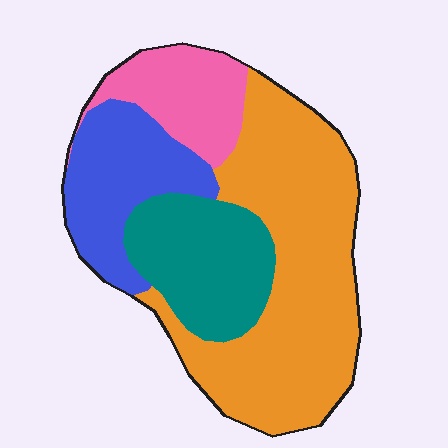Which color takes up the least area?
Pink, at roughly 15%.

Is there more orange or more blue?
Orange.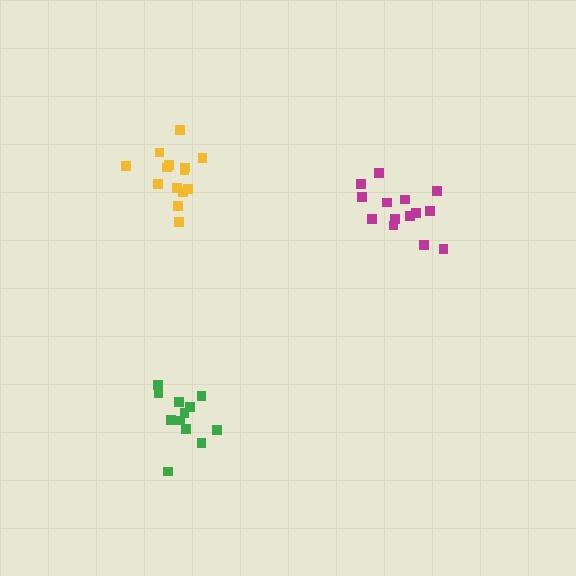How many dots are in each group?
Group 1: 14 dots, Group 2: 12 dots, Group 3: 14 dots (40 total).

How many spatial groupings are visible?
There are 3 spatial groupings.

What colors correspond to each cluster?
The clusters are colored: yellow, green, magenta.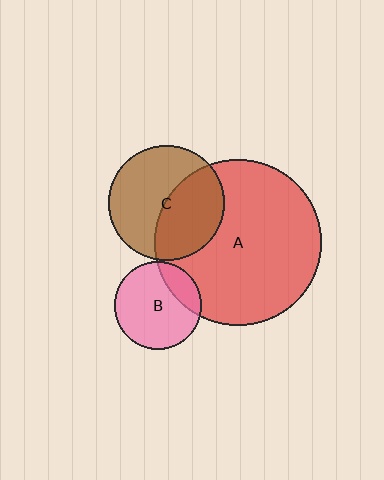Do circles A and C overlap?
Yes.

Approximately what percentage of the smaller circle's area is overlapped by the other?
Approximately 45%.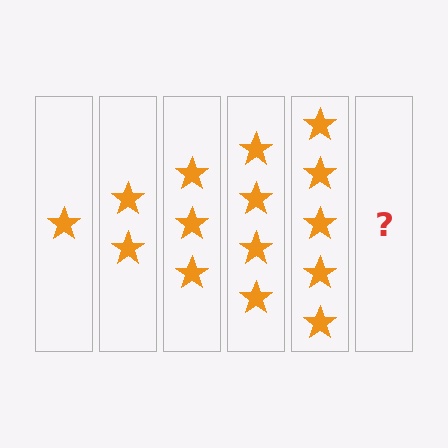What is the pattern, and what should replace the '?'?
The pattern is that each step adds one more star. The '?' should be 6 stars.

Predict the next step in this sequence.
The next step is 6 stars.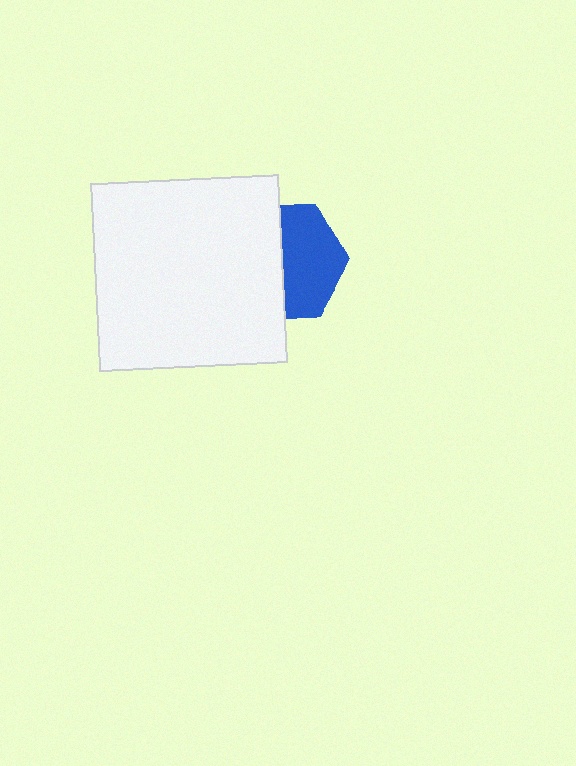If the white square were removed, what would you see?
You would see the complete blue hexagon.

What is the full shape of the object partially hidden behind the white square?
The partially hidden object is a blue hexagon.